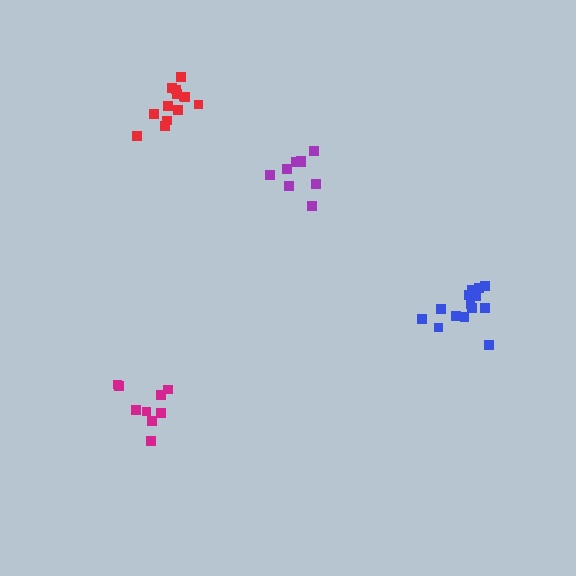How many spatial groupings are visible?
There are 4 spatial groupings.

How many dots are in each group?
Group 1: 9 dots, Group 2: 13 dots, Group 3: 9 dots, Group 4: 14 dots (45 total).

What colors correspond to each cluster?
The clusters are colored: purple, red, magenta, blue.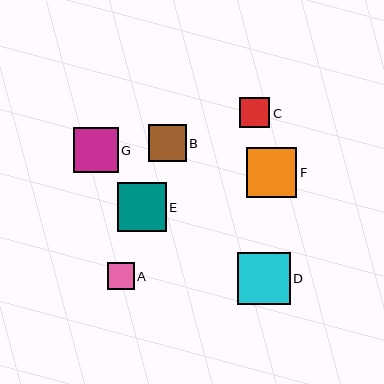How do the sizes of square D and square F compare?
Square D and square F are approximately the same size.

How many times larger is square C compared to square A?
Square C is approximately 1.1 times the size of square A.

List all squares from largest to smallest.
From largest to smallest: D, F, E, G, B, C, A.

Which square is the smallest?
Square A is the smallest with a size of approximately 27 pixels.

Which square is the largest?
Square D is the largest with a size of approximately 52 pixels.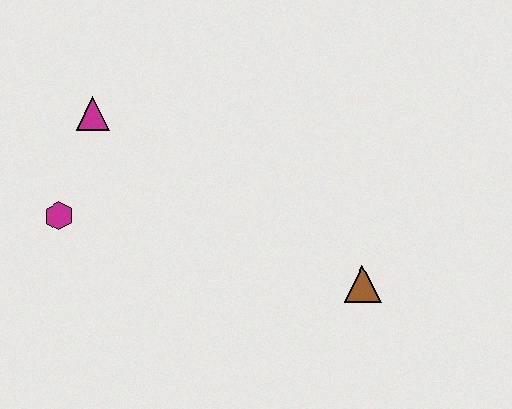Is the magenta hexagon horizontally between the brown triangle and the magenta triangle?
No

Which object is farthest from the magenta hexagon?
The brown triangle is farthest from the magenta hexagon.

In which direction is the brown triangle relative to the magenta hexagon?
The brown triangle is to the right of the magenta hexagon.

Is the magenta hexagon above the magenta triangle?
No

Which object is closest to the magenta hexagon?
The magenta triangle is closest to the magenta hexagon.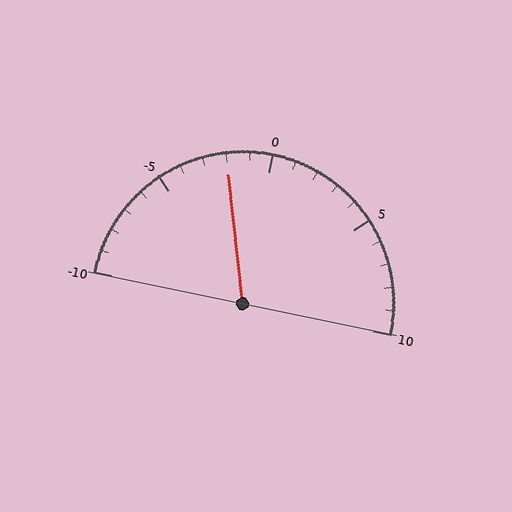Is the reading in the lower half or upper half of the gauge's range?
The reading is in the lower half of the range (-10 to 10).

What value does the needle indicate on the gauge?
The needle indicates approximately -2.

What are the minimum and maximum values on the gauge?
The gauge ranges from -10 to 10.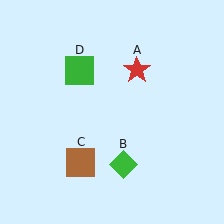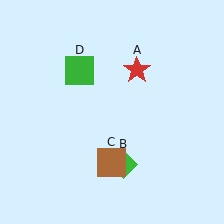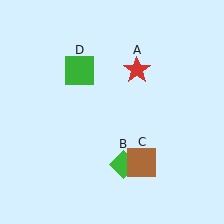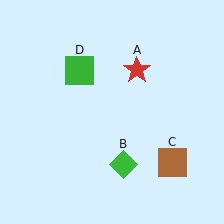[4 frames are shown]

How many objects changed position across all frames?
1 object changed position: brown square (object C).